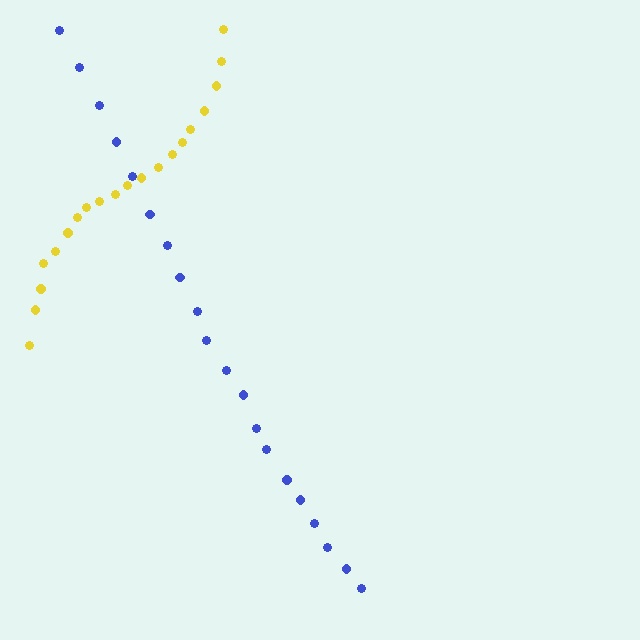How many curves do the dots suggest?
There are 2 distinct paths.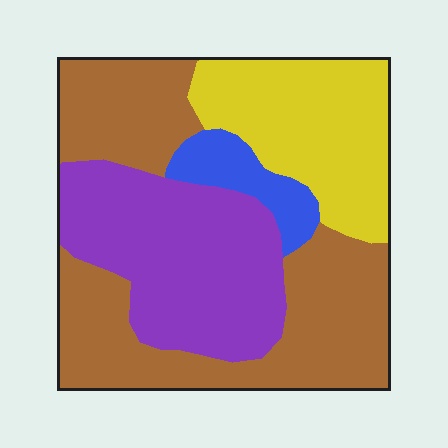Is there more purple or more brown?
Brown.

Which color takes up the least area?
Blue, at roughly 5%.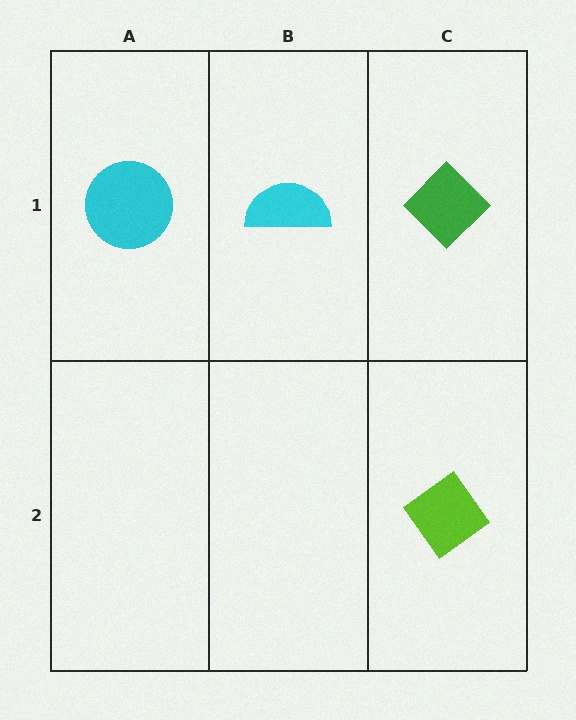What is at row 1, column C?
A green diamond.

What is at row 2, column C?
A lime diamond.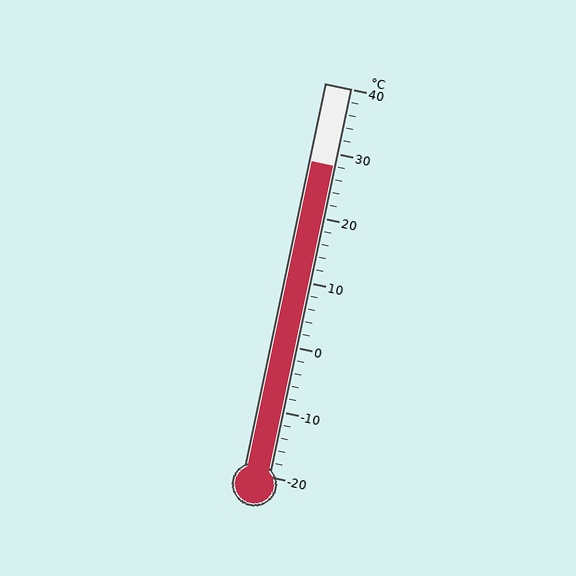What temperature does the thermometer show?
The thermometer shows approximately 28°C.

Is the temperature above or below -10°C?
The temperature is above -10°C.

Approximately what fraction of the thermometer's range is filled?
The thermometer is filled to approximately 80% of its range.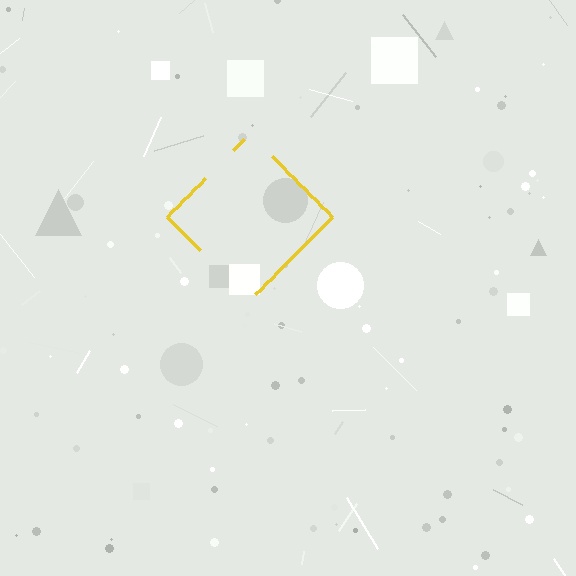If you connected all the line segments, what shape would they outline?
They would outline a diamond.